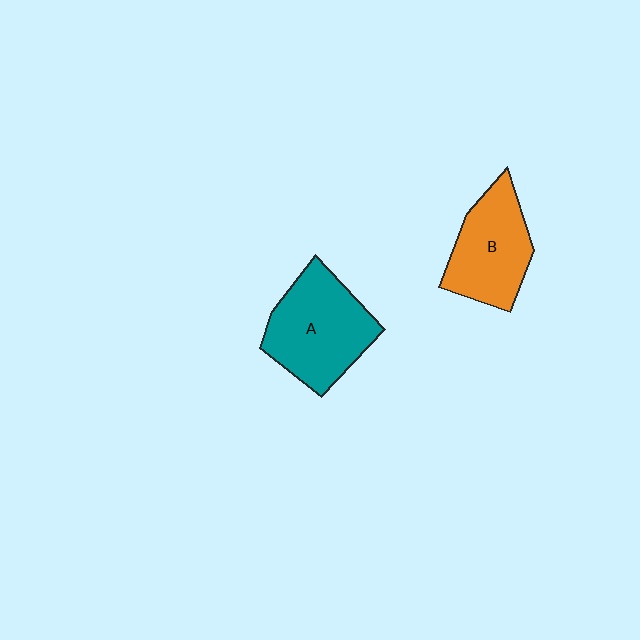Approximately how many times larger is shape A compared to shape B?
Approximately 1.2 times.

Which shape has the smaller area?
Shape B (orange).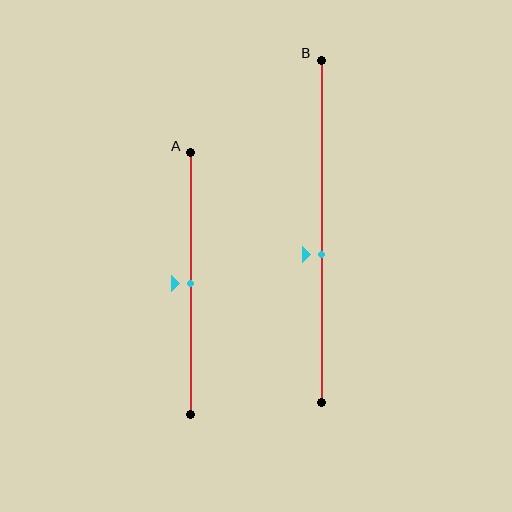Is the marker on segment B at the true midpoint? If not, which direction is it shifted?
No, the marker on segment B is shifted downward by about 7% of the segment length.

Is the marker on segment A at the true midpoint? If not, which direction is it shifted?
Yes, the marker on segment A is at the true midpoint.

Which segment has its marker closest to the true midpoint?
Segment A has its marker closest to the true midpoint.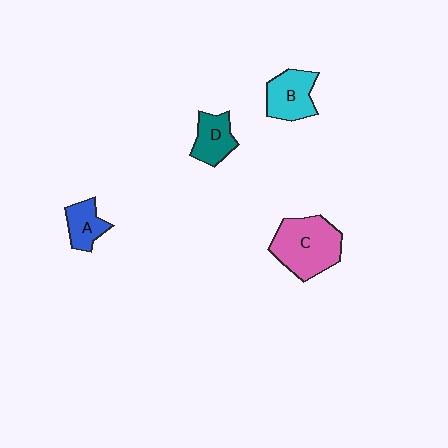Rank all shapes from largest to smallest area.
From largest to smallest: C (pink), B (cyan), D (teal), A (blue).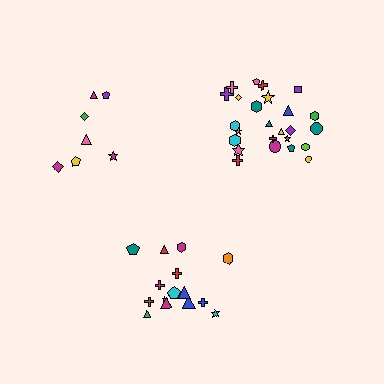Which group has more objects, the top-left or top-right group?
The top-right group.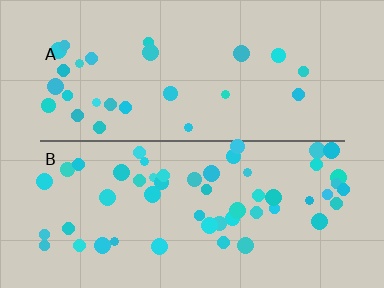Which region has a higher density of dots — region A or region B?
B (the bottom).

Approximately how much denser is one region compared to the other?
Approximately 1.9× — region B over region A.